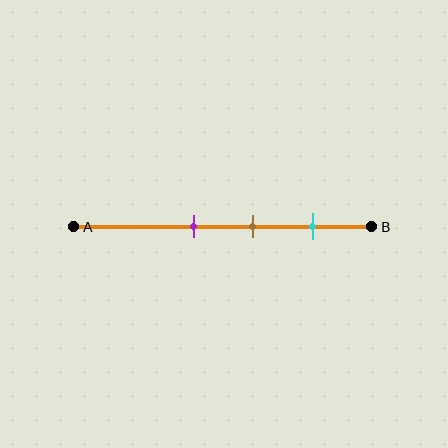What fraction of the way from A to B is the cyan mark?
The cyan mark is approximately 80% (0.8) of the way from A to B.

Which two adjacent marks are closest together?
The purple and brown marks are the closest adjacent pair.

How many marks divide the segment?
There are 3 marks dividing the segment.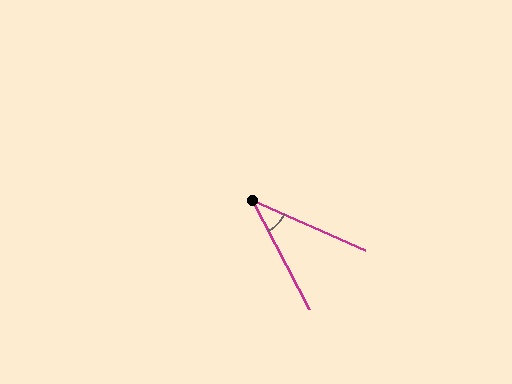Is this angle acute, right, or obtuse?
It is acute.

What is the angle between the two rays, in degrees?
Approximately 39 degrees.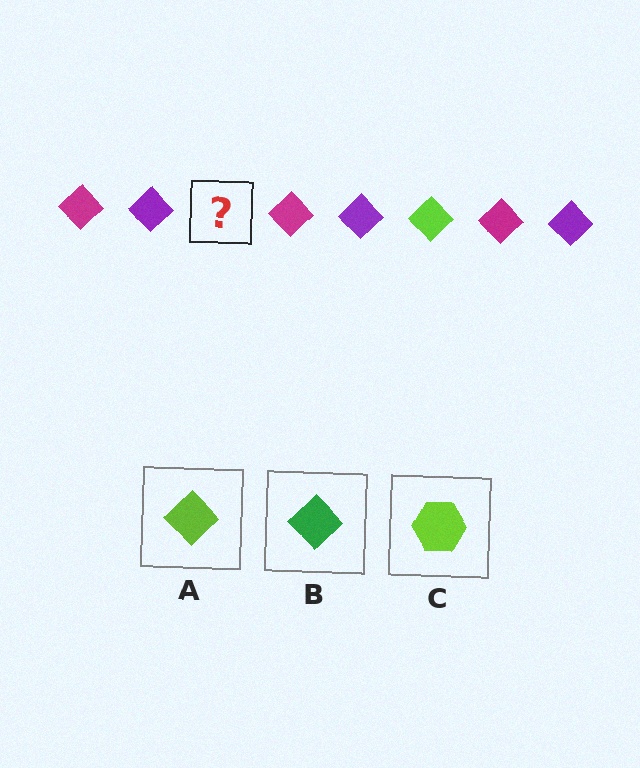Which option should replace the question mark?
Option A.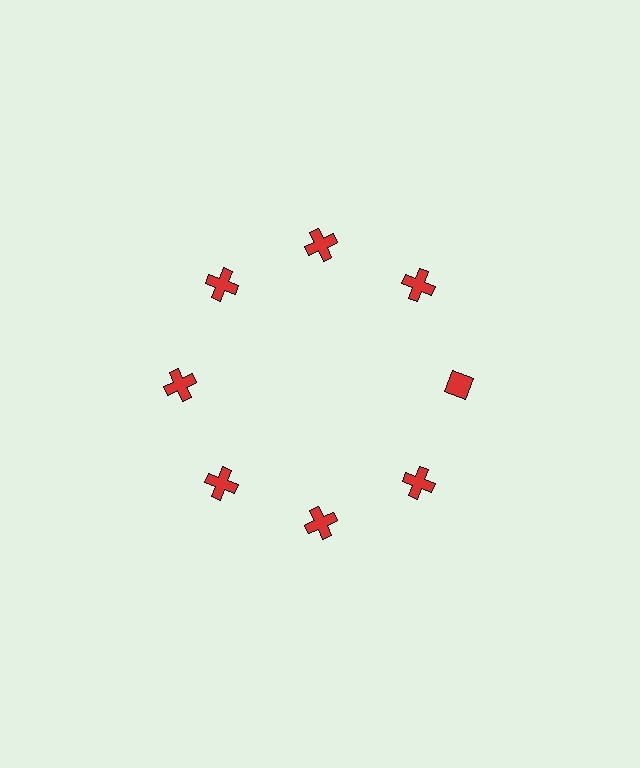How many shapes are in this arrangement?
There are 8 shapes arranged in a ring pattern.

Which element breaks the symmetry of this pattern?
The red diamond at roughly the 3 o'clock position breaks the symmetry. All other shapes are red crosses.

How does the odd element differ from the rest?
It has a different shape: diamond instead of cross.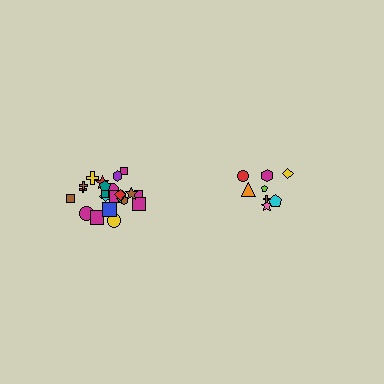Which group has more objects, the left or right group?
The left group.